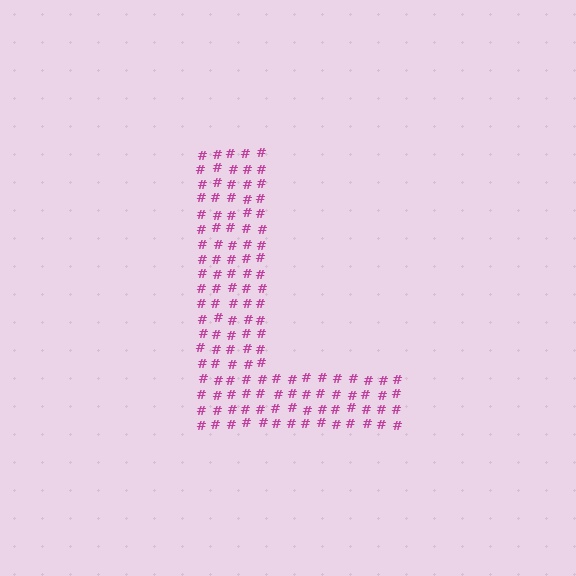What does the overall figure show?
The overall figure shows the letter L.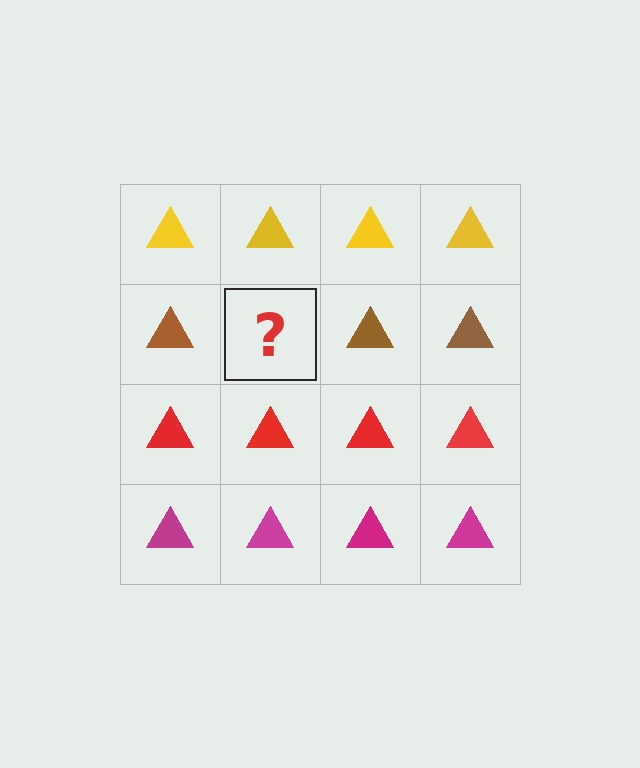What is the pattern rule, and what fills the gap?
The rule is that each row has a consistent color. The gap should be filled with a brown triangle.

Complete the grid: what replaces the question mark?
The question mark should be replaced with a brown triangle.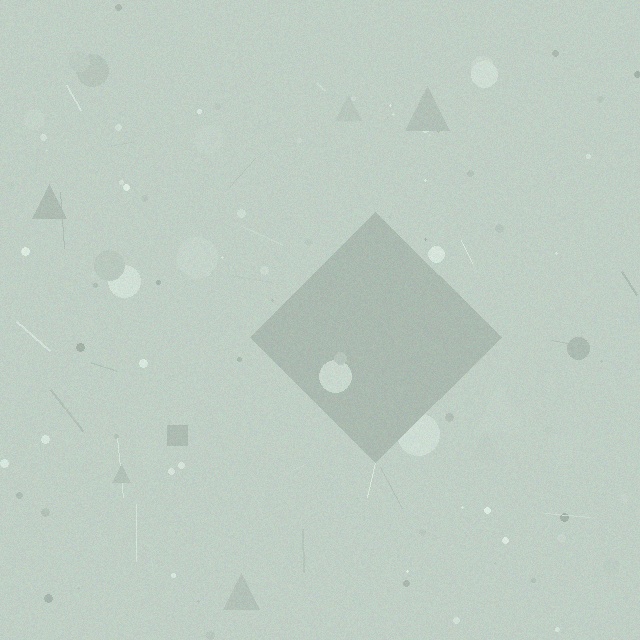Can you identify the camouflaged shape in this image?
The camouflaged shape is a diamond.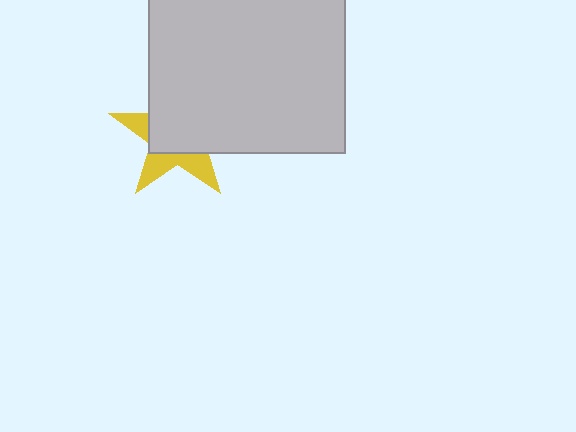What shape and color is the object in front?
The object in front is a light gray square.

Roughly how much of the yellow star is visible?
A small part of it is visible (roughly 37%).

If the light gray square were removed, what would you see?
You would see the complete yellow star.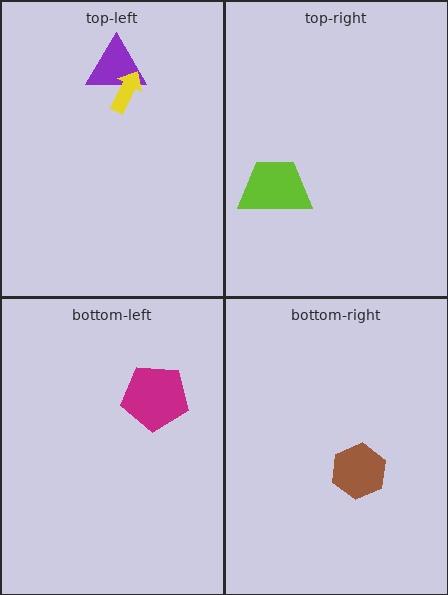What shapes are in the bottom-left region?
The magenta pentagon.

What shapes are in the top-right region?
The lime trapezoid.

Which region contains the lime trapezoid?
The top-right region.